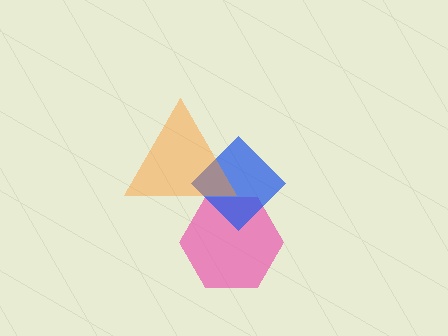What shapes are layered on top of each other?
The layered shapes are: a pink hexagon, a blue diamond, an orange triangle.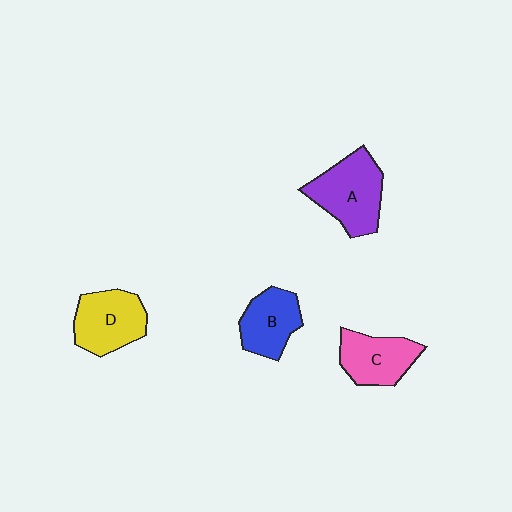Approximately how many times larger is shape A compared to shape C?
Approximately 1.3 times.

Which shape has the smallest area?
Shape B (blue).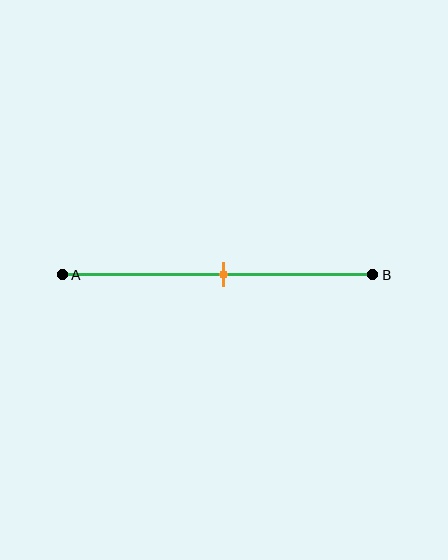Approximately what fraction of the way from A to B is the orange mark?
The orange mark is approximately 50% of the way from A to B.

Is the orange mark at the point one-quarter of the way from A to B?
No, the mark is at about 50% from A, not at the 25% one-quarter point.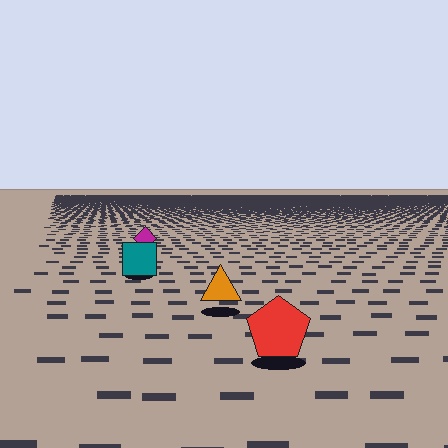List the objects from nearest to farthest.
From nearest to farthest: the red pentagon, the orange triangle, the teal square, the magenta diamond.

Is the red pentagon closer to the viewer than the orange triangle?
Yes. The red pentagon is closer — you can tell from the texture gradient: the ground texture is coarser near it.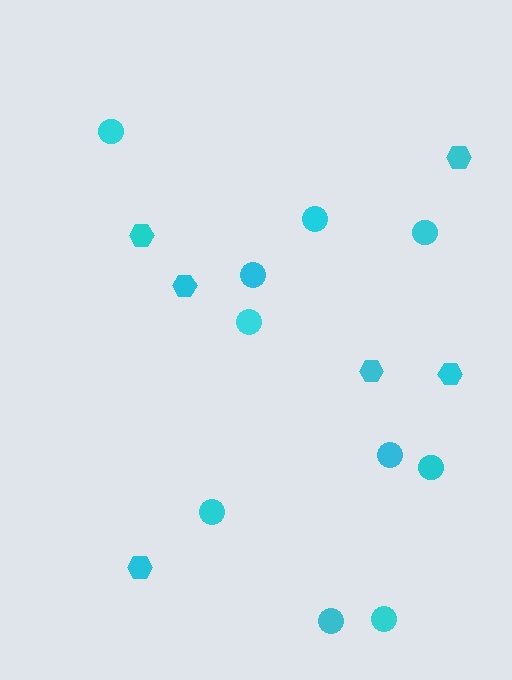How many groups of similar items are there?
There are 2 groups: one group of circles (10) and one group of hexagons (6).